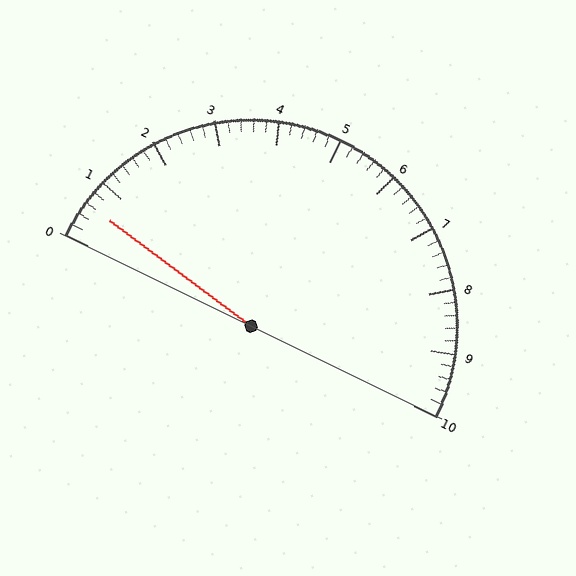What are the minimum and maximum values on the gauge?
The gauge ranges from 0 to 10.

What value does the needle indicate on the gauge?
The needle indicates approximately 0.6.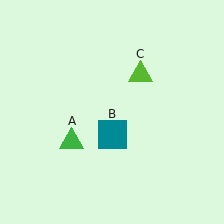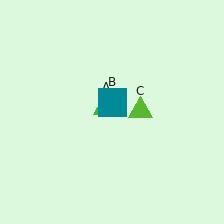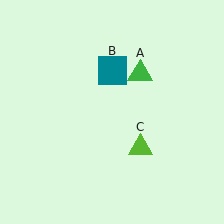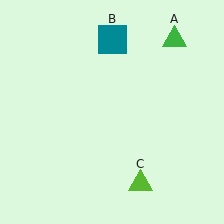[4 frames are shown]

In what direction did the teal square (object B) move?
The teal square (object B) moved up.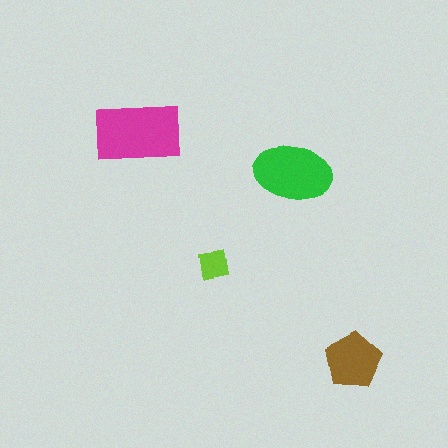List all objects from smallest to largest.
The lime square, the brown pentagon, the green ellipse, the magenta rectangle.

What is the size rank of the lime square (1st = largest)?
4th.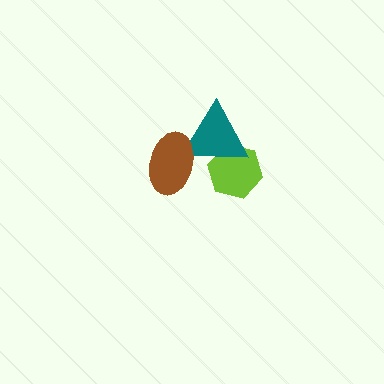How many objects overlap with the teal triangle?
2 objects overlap with the teal triangle.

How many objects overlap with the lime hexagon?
1 object overlaps with the lime hexagon.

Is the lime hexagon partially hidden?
Yes, it is partially covered by another shape.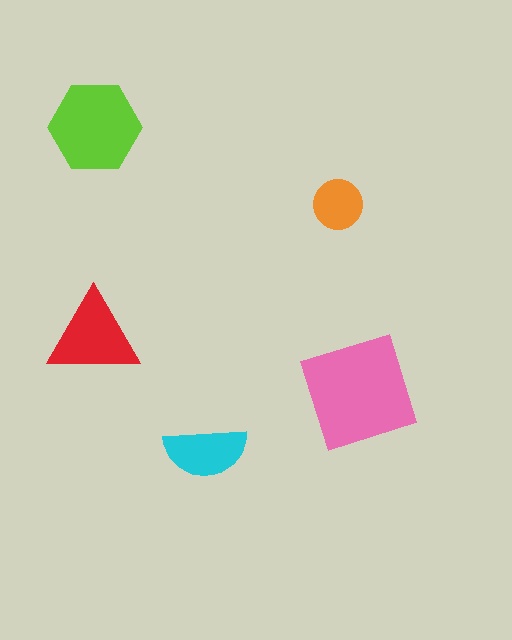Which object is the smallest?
The orange circle.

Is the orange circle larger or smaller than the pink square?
Smaller.